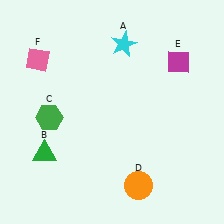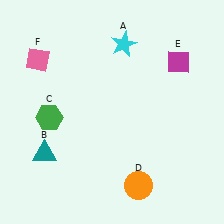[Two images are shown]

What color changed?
The triangle (B) changed from green in Image 1 to teal in Image 2.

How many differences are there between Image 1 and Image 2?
There is 1 difference between the two images.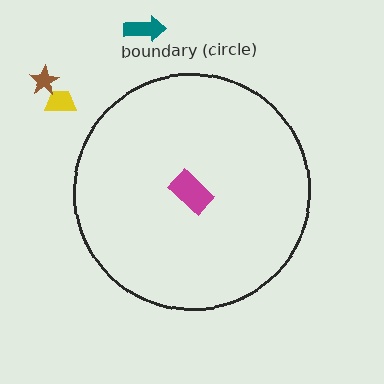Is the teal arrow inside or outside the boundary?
Outside.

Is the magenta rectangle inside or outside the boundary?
Inside.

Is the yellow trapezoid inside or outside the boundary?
Outside.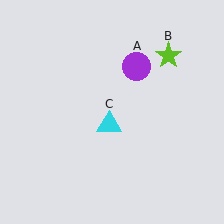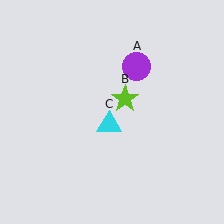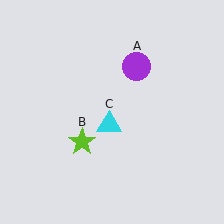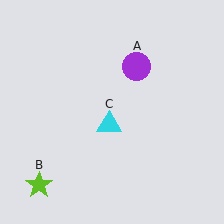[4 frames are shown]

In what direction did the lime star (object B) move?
The lime star (object B) moved down and to the left.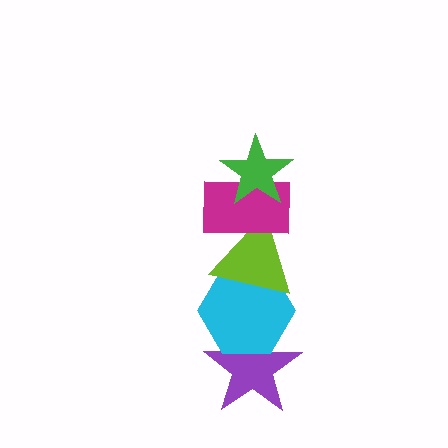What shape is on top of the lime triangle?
The magenta rectangle is on top of the lime triangle.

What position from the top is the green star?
The green star is 1st from the top.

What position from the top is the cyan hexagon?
The cyan hexagon is 4th from the top.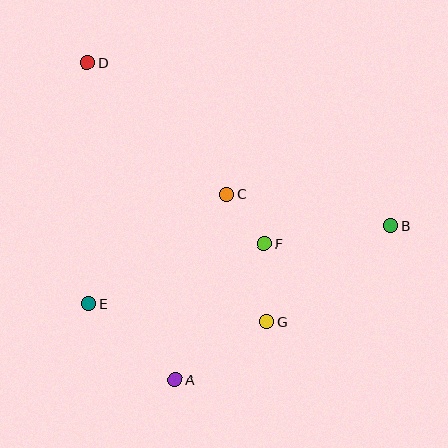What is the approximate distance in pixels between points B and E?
The distance between B and E is approximately 312 pixels.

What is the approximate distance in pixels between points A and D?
The distance between A and D is approximately 329 pixels.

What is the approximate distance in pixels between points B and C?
The distance between B and C is approximately 167 pixels.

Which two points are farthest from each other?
Points B and D are farthest from each other.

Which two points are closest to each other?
Points C and F are closest to each other.